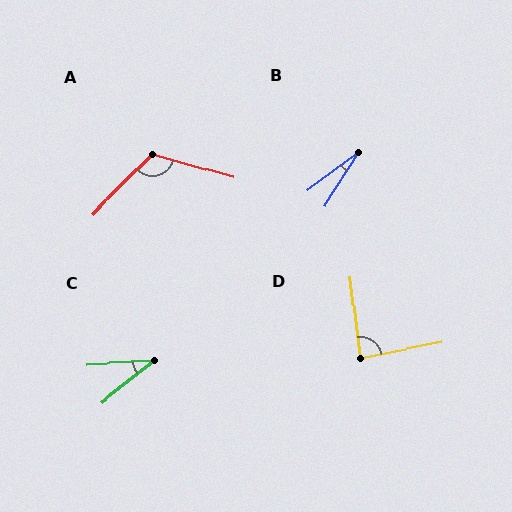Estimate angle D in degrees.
Approximately 86 degrees.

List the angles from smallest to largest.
B (21°), C (35°), D (86°), A (119°).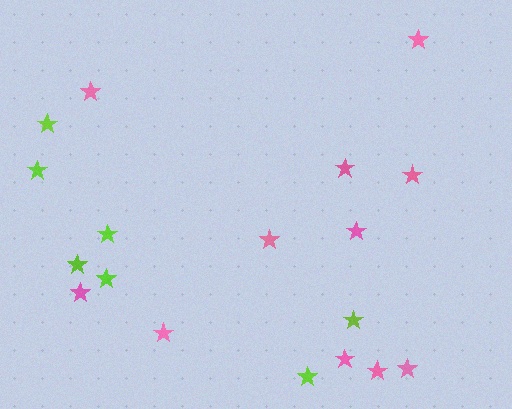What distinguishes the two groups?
There are 2 groups: one group of lime stars (7) and one group of pink stars (11).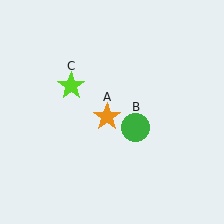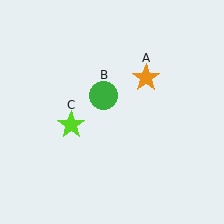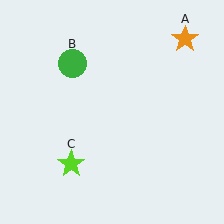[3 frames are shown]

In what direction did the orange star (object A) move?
The orange star (object A) moved up and to the right.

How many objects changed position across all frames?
3 objects changed position: orange star (object A), green circle (object B), lime star (object C).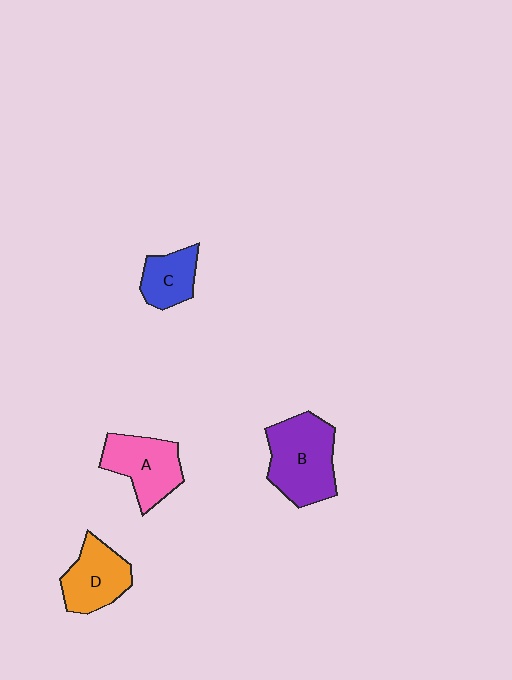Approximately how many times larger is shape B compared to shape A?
Approximately 1.3 times.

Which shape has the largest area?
Shape B (purple).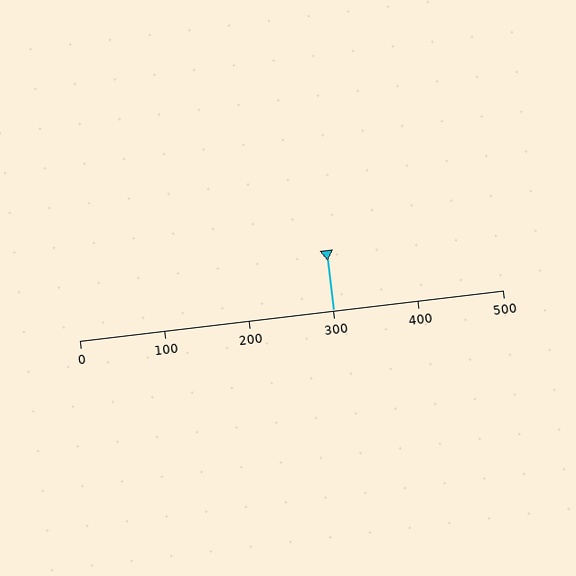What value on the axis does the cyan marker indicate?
The marker indicates approximately 300.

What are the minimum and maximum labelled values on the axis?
The axis runs from 0 to 500.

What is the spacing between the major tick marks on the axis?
The major ticks are spaced 100 apart.